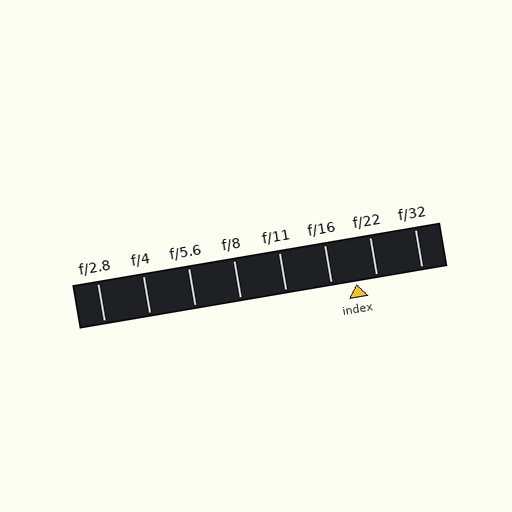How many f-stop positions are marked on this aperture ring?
There are 8 f-stop positions marked.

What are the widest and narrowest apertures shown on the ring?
The widest aperture shown is f/2.8 and the narrowest is f/32.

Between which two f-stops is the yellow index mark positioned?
The index mark is between f/16 and f/22.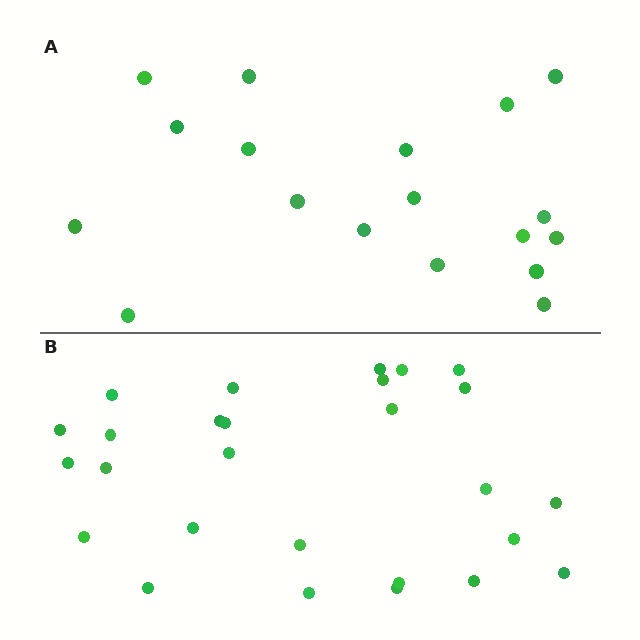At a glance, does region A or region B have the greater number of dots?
Region B (the bottom region) has more dots.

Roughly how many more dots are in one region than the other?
Region B has roughly 8 or so more dots than region A.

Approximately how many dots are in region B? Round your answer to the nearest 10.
About 30 dots. (The exact count is 27, which rounds to 30.)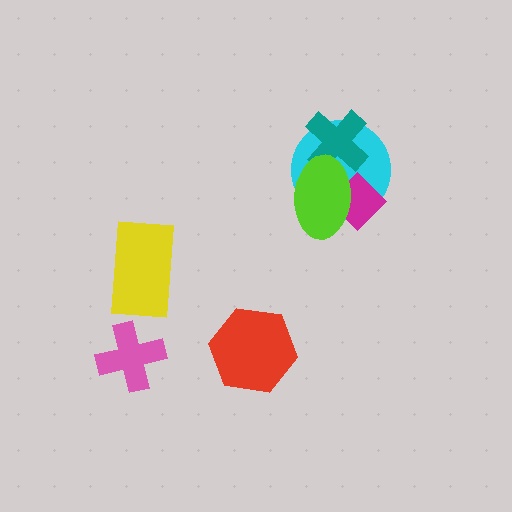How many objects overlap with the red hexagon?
0 objects overlap with the red hexagon.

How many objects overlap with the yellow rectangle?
0 objects overlap with the yellow rectangle.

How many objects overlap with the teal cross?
2 objects overlap with the teal cross.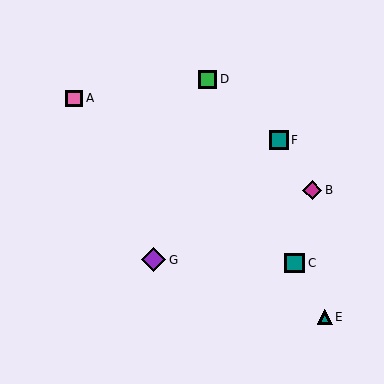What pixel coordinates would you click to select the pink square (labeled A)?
Click at (74, 98) to select the pink square A.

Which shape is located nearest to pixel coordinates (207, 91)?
The green square (labeled D) at (207, 79) is nearest to that location.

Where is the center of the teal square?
The center of the teal square is at (295, 263).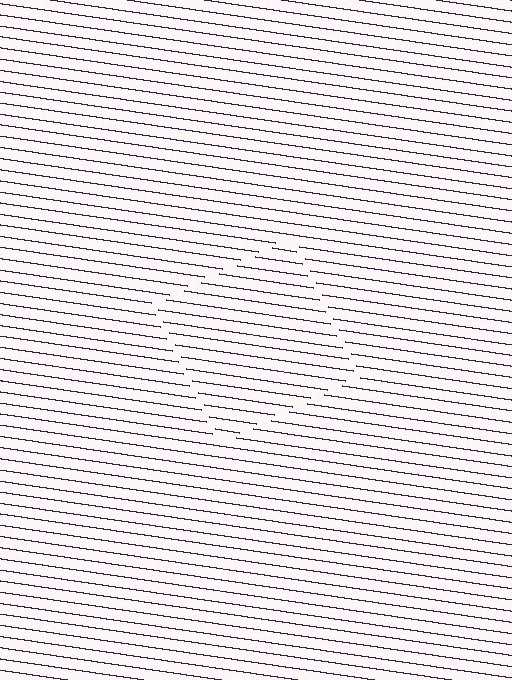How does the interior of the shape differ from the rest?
The interior of the shape contains the same grating, shifted by half a period — the contour is defined by the phase discontinuity where line-ends from the inner and outer gratings abut.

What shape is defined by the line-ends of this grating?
An illusory square. The interior of the shape contains the same grating, shifted by half a period — the contour is defined by the phase discontinuity where line-ends from the inner and outer gratings abut.